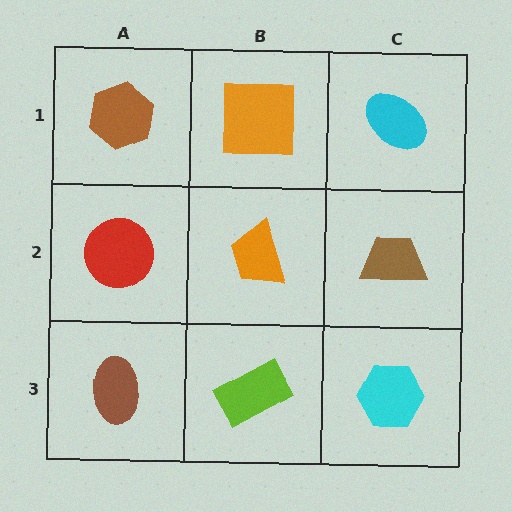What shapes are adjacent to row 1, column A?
A red circle (row 2, column A), an orange square (row 1, column B).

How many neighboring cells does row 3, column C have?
2.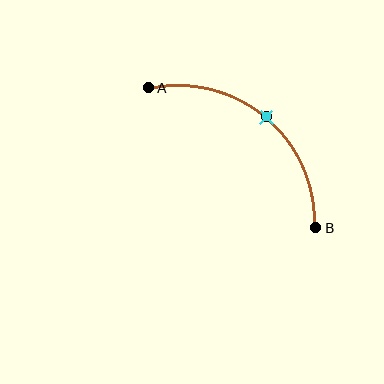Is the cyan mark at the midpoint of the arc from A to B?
Yes. The cyan mark lies on the arc at equal arc-length from both A and B — it is the arc midpoint.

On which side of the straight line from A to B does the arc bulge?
The arc bulges above and to the right of the straight line connecting A and B.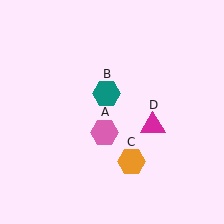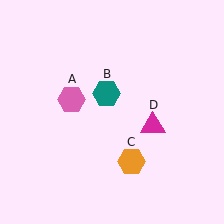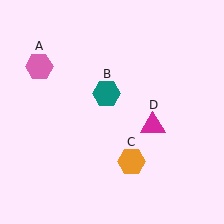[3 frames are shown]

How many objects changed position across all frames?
1 object changed position: pink hexagon (object A).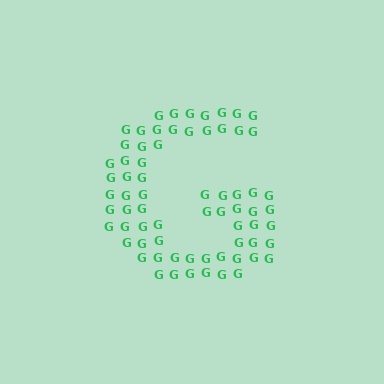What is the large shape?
The large shape is the letter G.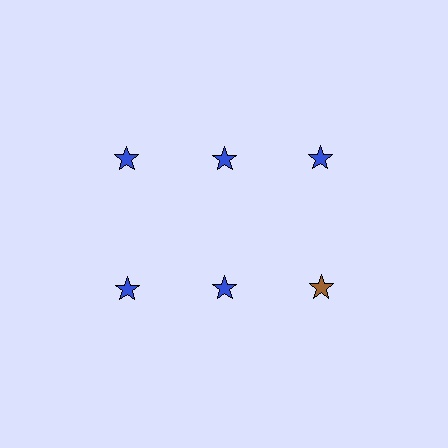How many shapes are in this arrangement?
There are 6 shapes arranged in a grid pattern.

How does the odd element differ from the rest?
It has a different color: brown instead of blue.